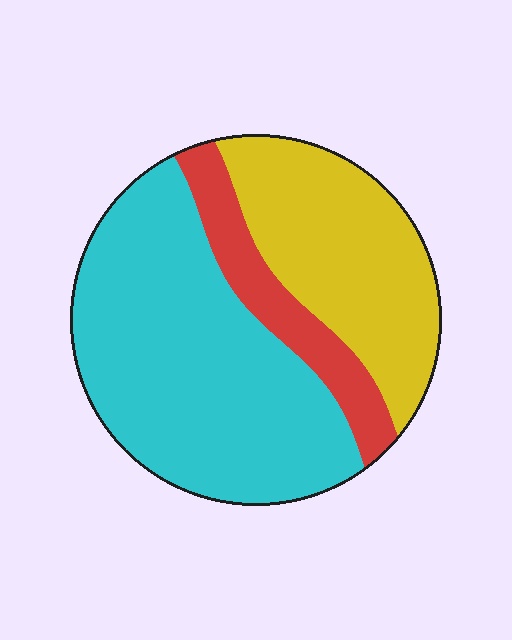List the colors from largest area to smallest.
From largest to smallest: cyan, yellow, red.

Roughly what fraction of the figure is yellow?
Yellow takes up about one third (1/3) of the figure.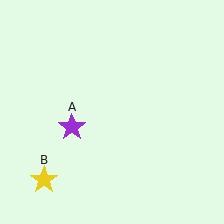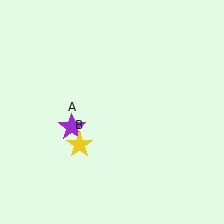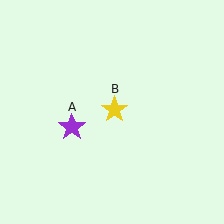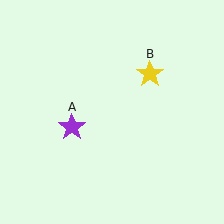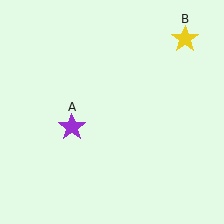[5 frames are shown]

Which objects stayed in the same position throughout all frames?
Purple star (object A) remained stationary.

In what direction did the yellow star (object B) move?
The yellow star (object B) moved up and to the right.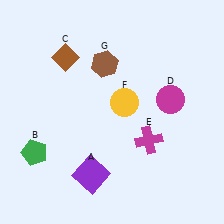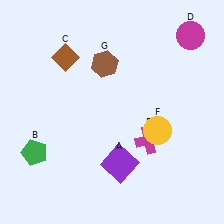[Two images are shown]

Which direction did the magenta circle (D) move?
The magenta circle (D) moved up.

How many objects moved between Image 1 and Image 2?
3 objects moved between the two images.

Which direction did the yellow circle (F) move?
The yellow circle (F) moved right.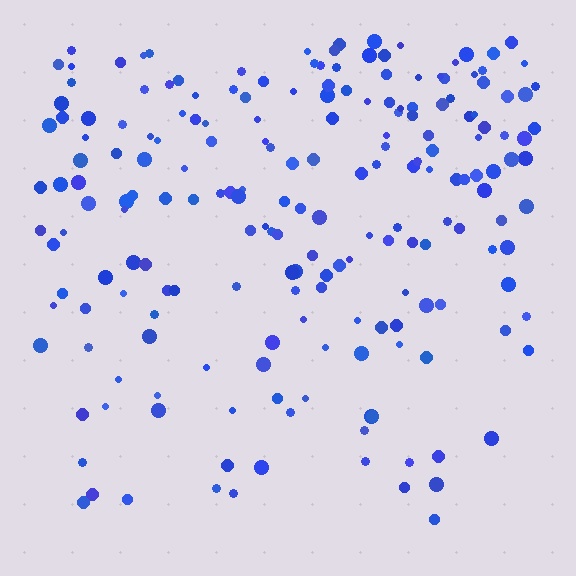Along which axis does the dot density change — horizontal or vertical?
Vertical.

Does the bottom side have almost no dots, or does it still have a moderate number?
Still a moderate number, just noticeably fewer than the top.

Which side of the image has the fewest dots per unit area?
The bottom.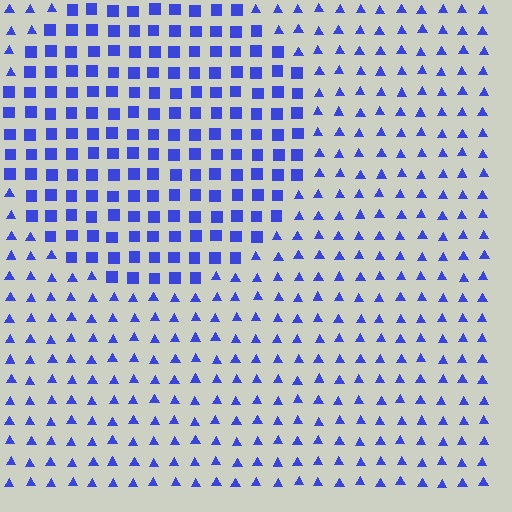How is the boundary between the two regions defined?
The boundary is defined by a change in element shape: squares inside vs. triangles outside. All elements share the same color and spacing.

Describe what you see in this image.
The image is filled with small blue elements arranged in a uniform grid. A circle-shaped region contains squares, while the surrounding area contains triangles. The boundary is defined purely by the change in element shape.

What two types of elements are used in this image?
The image uses squares inside the circle region and triangles outside it.